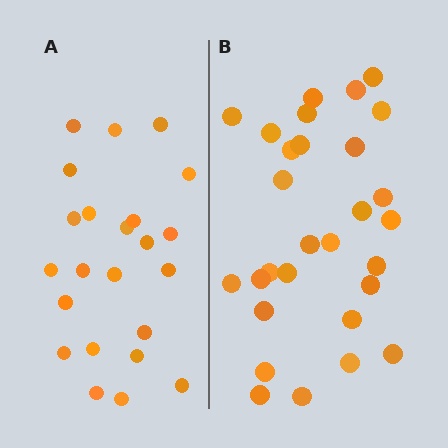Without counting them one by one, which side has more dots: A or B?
Region B (the right region) has more dots.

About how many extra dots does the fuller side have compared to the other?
Region B has about 6 more dots than region A.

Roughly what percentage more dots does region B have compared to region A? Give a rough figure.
About 25% more.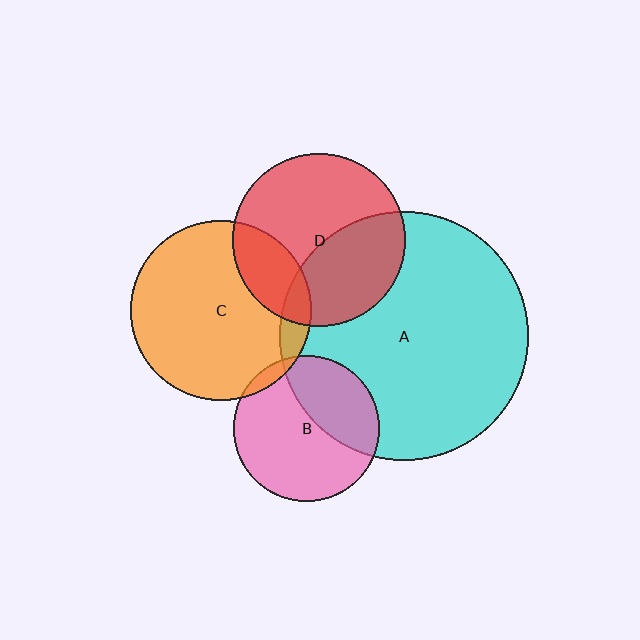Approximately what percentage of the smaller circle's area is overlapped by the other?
Approximately 20%.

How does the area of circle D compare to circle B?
Approximately 1.4 times.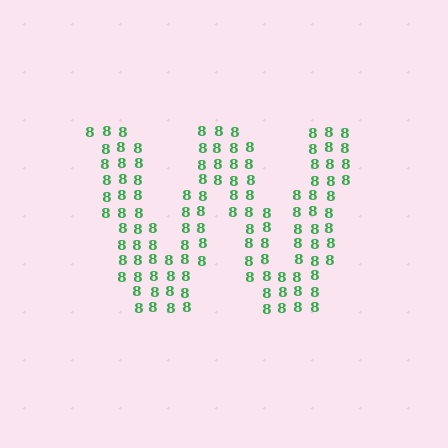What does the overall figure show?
The overall figure shows the letter W.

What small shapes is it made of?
It is made of small digit 8's.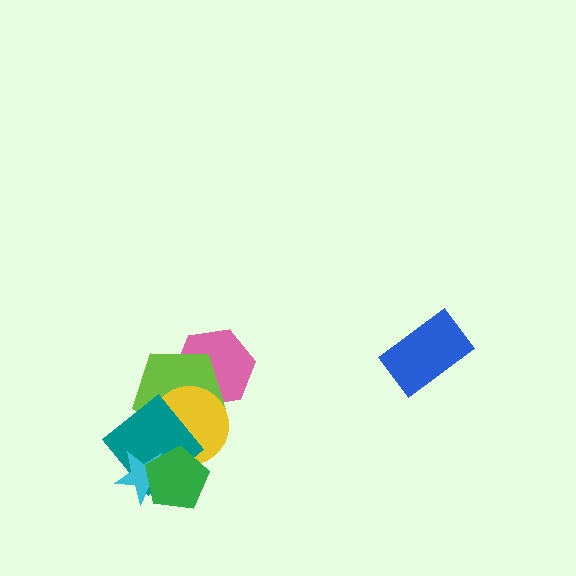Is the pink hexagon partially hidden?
Yes, it is partially covered by another shape.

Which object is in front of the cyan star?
The green pentagon is in front of the cyan star.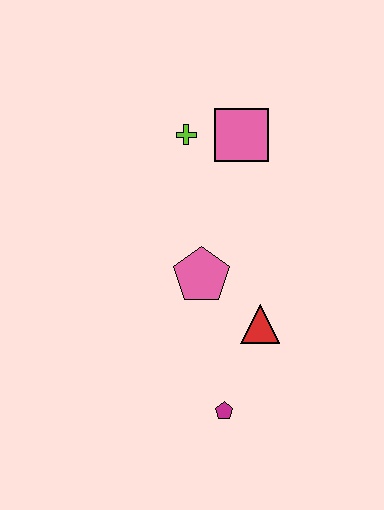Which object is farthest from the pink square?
The magenta pentagon is farthest from the pink square.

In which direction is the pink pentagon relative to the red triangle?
The pink pentagon is to the left of the red triangle.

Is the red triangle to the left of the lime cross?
No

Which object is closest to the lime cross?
The pink square is closest to the lime cross.